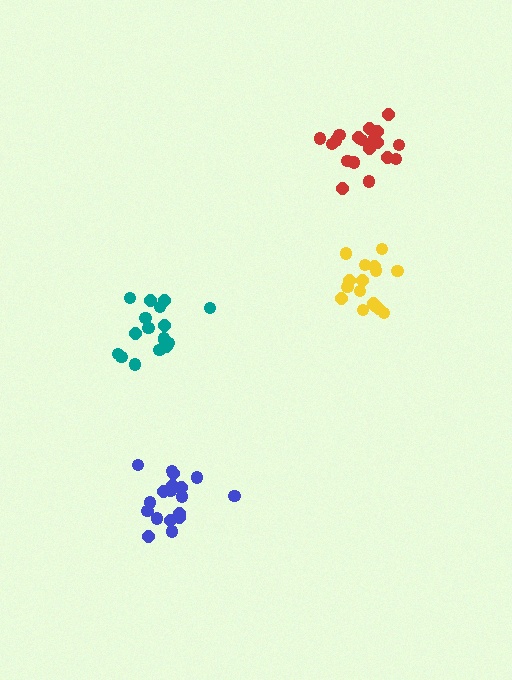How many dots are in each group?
Group 1: 17 dots, Group 2: 16 dots, Group 3: 18 dots, Group 4: 19 dots (70 total).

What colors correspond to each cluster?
The clusters are colored: teal, yellow, blue, red.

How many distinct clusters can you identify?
There are 4 distinct clusters.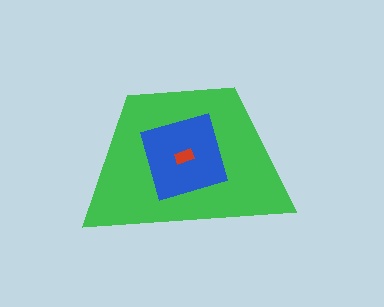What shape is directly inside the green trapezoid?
The blue square.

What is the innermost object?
The red rectangle.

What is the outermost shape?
The green trapezoid.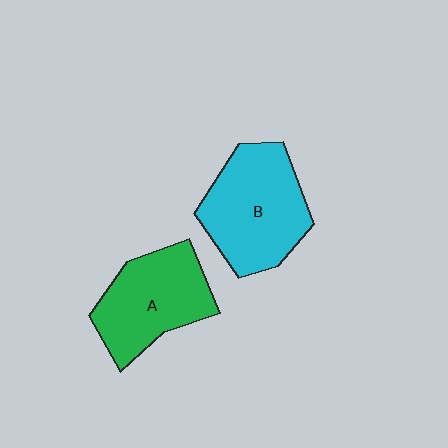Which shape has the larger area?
Shape B (cyan).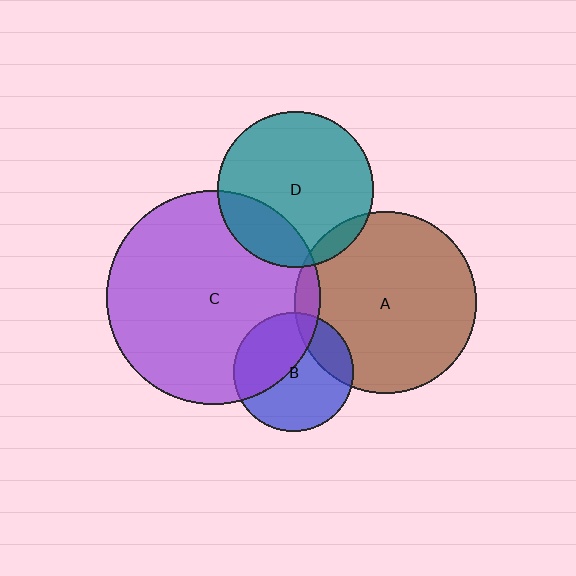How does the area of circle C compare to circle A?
Approximately 1.4 times.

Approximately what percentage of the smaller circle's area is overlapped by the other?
Approximately 20%.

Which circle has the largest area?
Circle C (purple).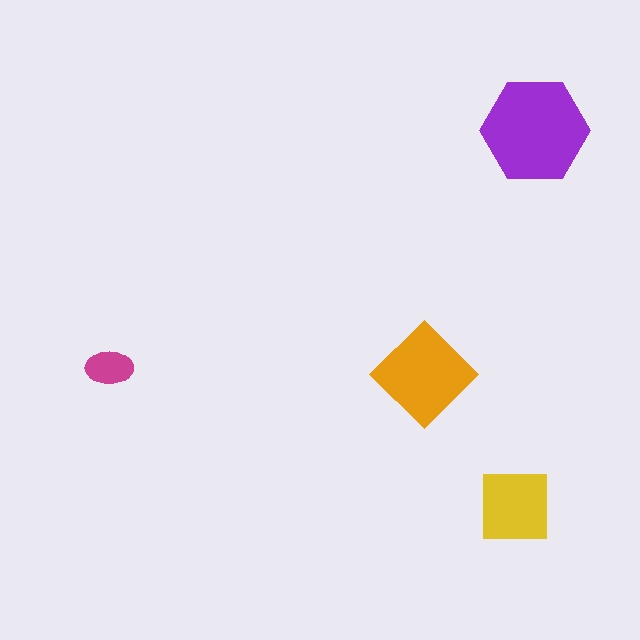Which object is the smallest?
The magenta ellipse.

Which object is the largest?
The purple hexagon.